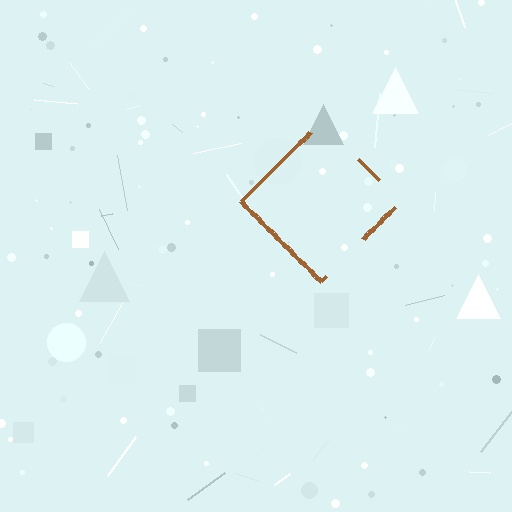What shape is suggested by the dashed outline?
The dashed outline suggests a diamond.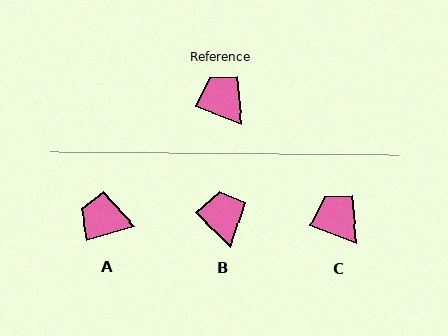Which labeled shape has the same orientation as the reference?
C.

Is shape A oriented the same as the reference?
No, it is off by about 36 degrees.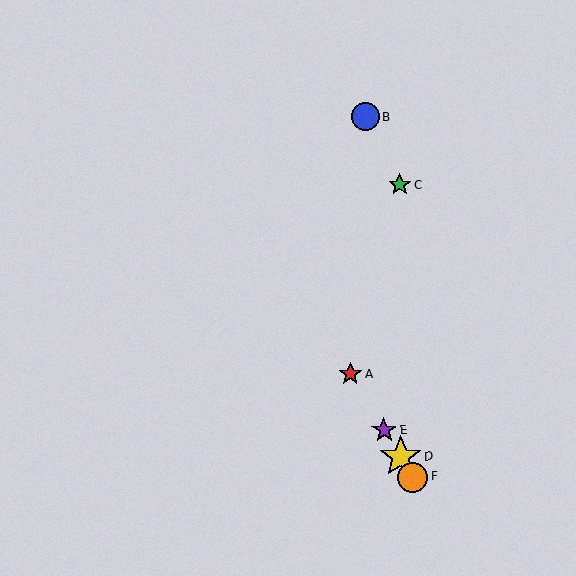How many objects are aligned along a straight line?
4 objects (A, D, E, F) are aligned along a straight line.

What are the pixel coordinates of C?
Object C is at (399, 185).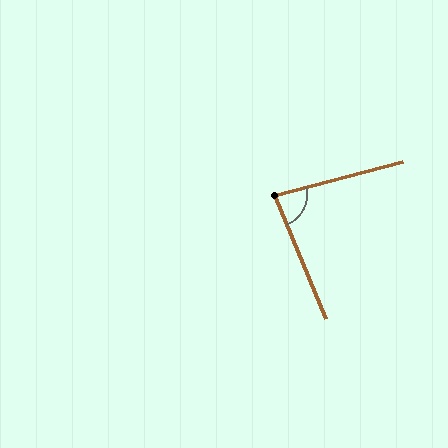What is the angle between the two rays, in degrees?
Approximately 82 degrees.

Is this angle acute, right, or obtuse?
It is acute.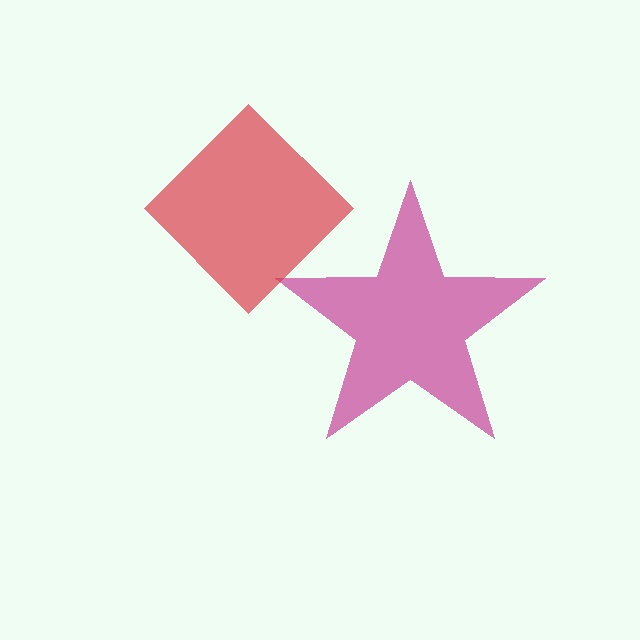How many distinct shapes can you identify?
There are 2 distinct shapes: a magenta star, a red diamond.